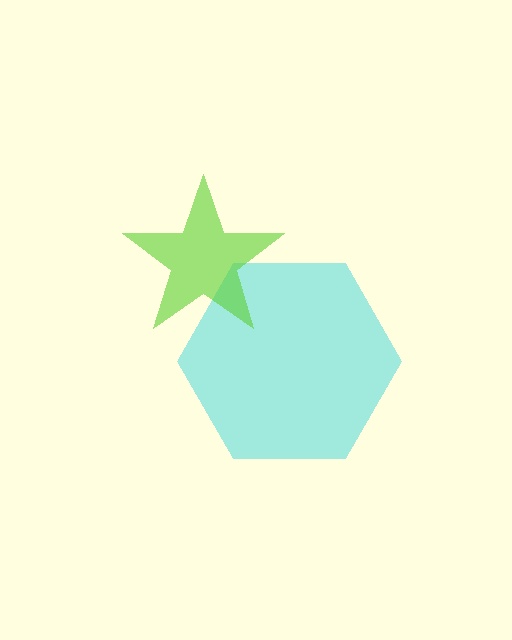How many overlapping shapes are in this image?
There are 2 overlapping shapes in the image.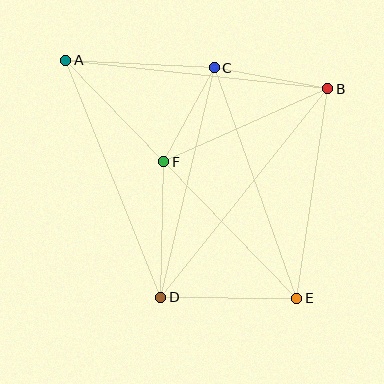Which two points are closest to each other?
Points C and F are closest to each other.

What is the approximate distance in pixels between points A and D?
The distance between A and D is approximately 255 pixels.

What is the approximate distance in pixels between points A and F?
The distance between A and F is approximately 141 pixels.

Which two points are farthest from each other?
Points A and E are farthest from each other.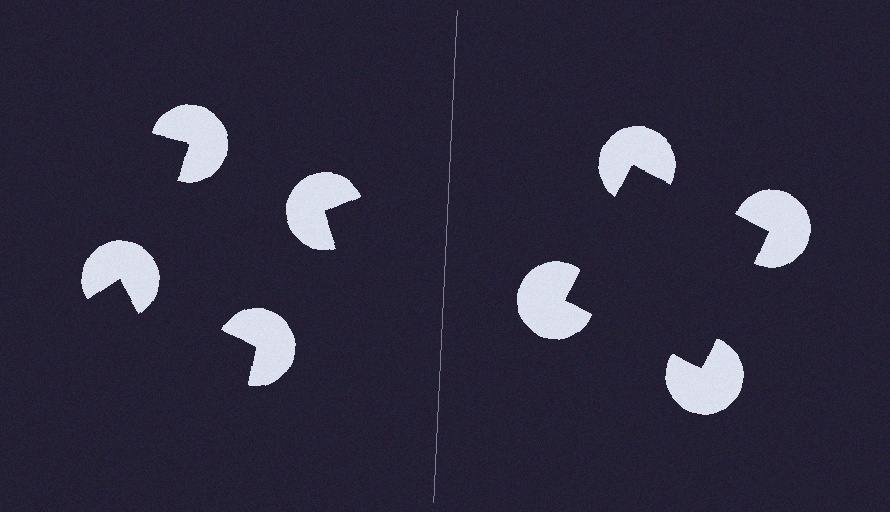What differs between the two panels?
The pac-man discs are positioned identically on both sides; only the wedge orientations differ. On the right they align to a square; on the left they are misaligned.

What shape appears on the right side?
An illusory square.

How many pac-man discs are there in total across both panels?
8 — 4 on each side.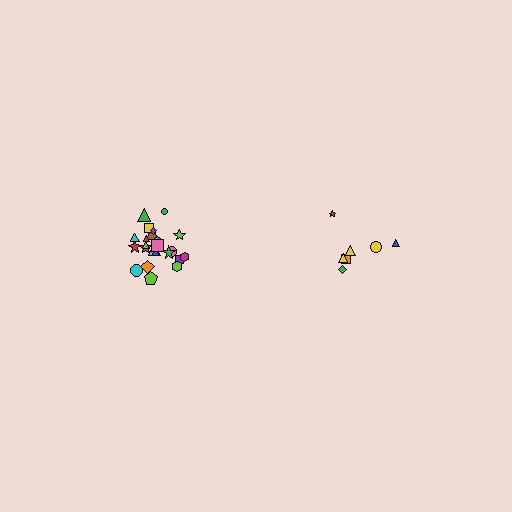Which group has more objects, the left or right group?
The left group.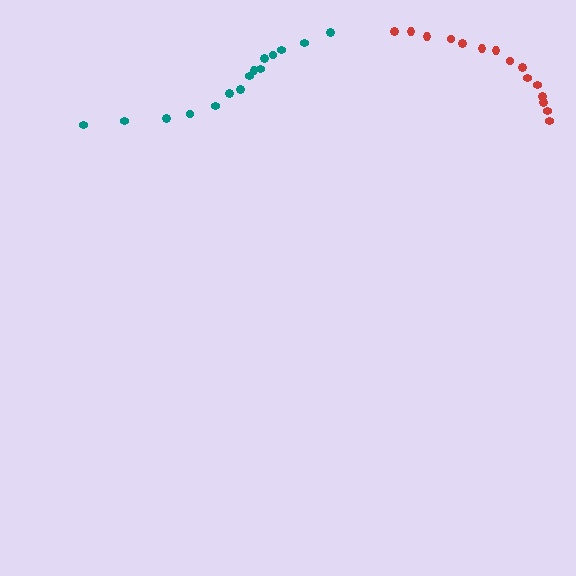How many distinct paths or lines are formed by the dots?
There are 2 distinct paths.